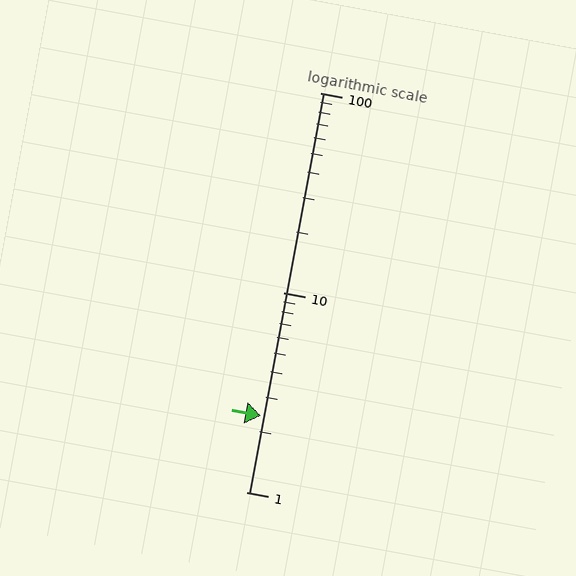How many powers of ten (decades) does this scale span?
The scale spans 2 decades, from 1 to 100.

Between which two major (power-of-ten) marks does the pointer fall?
The pointer is between 1 and 10.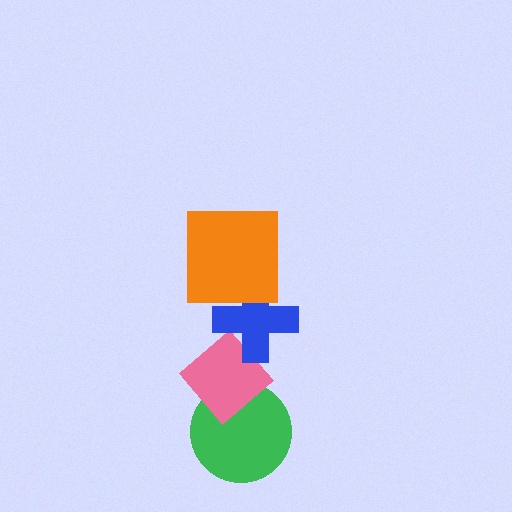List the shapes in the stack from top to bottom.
From top to bottom: the orange square, the blue cross, the pink diamond, the green circle.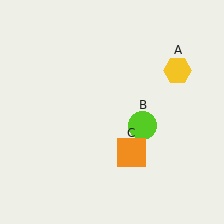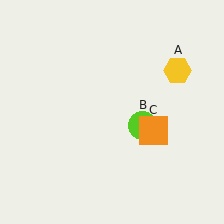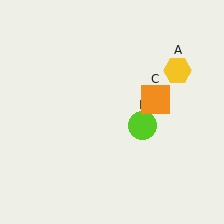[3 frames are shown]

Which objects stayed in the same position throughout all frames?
Yellow hexagon (object A) and lime circle (object B) remained stationary.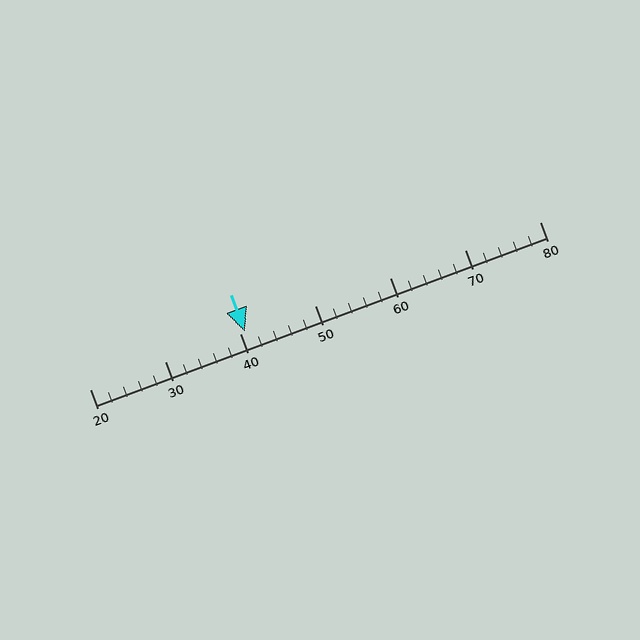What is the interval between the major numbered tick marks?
The major tick marks are spaced 10 units apart.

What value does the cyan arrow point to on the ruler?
The cyan arrow points to approximately 41.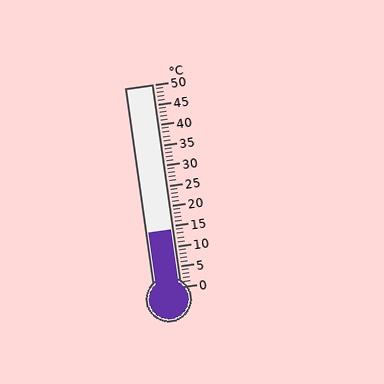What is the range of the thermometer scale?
The thermometer scale ranges from 0°C to 50°C.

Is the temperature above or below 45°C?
The temperature is below 45°C.